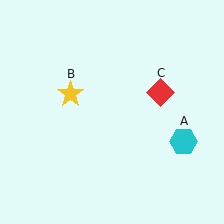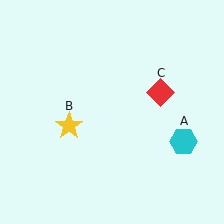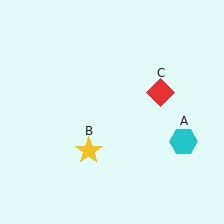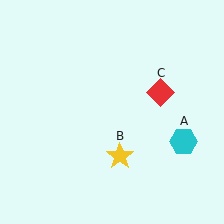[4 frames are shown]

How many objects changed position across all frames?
1 object changed position: yellow star (object B).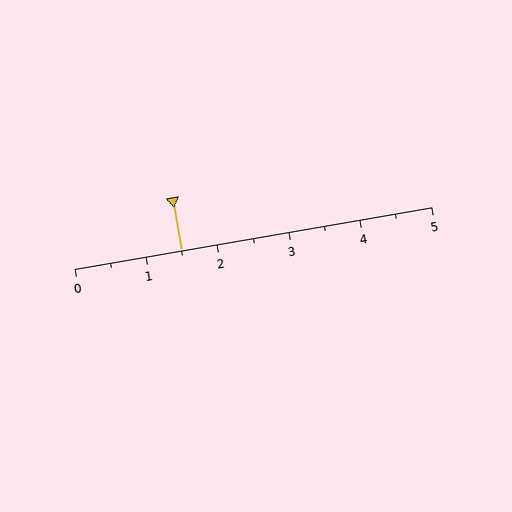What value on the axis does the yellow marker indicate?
The marker indicates approximately 1.5.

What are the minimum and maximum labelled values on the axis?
The axis runs from 0 to 5.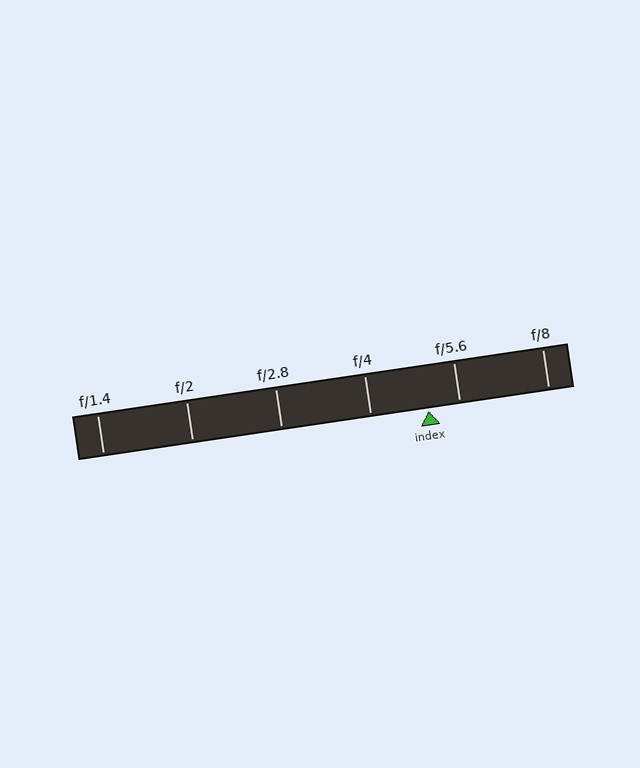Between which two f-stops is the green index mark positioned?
The index mark is between f/4 and f/5.6.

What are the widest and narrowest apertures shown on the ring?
The widest aperture shown is f/1.4 and the narrowest is f/8.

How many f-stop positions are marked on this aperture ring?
There are 6 f-stop positions marked.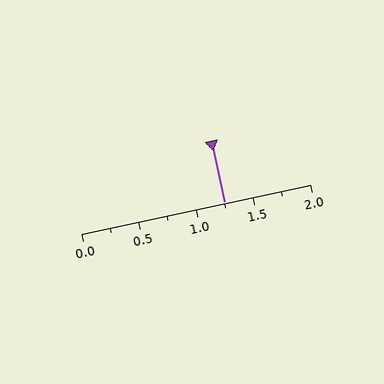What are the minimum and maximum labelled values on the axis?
The axis runs from 0.0 to 2.0.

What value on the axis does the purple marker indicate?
The marker indicates approximately 1.25.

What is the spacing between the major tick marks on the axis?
The major ticks are spaced 0.5 apart.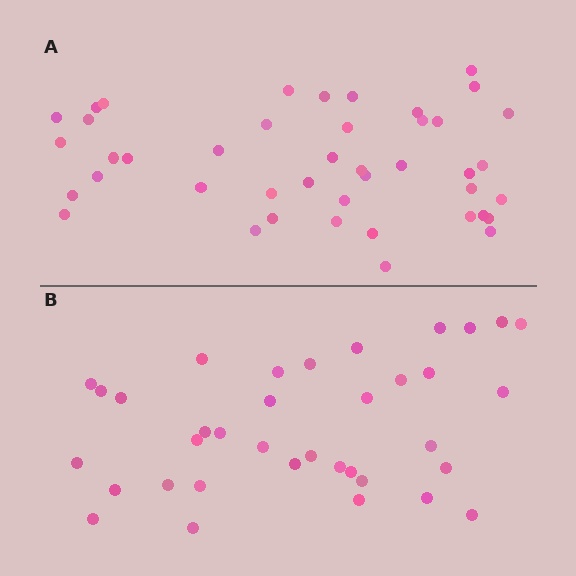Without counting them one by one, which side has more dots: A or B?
Region A (the top region) has more dots.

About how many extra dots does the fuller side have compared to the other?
Region A has roughly 8 or so more dots than region B.